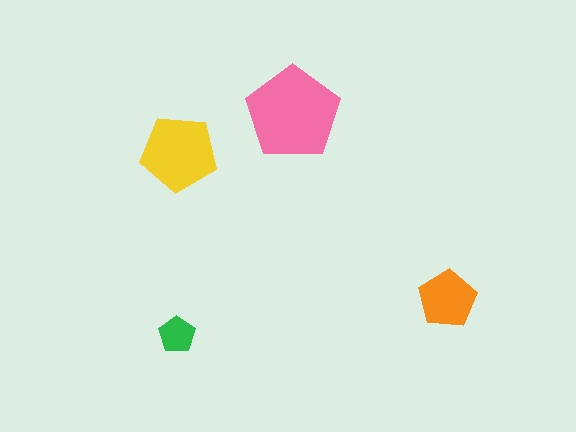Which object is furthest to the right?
The orange pentagon is rightmost.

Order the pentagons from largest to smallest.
the pink one, the yellow one, the orange one, the green one.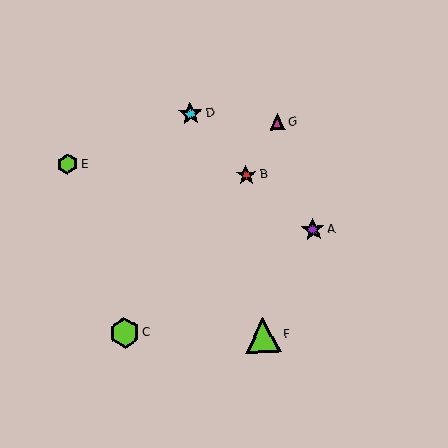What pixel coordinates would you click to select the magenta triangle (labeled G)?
Click at (277, 122) to select the magenta triangle G.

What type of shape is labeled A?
Shape A is a purple star.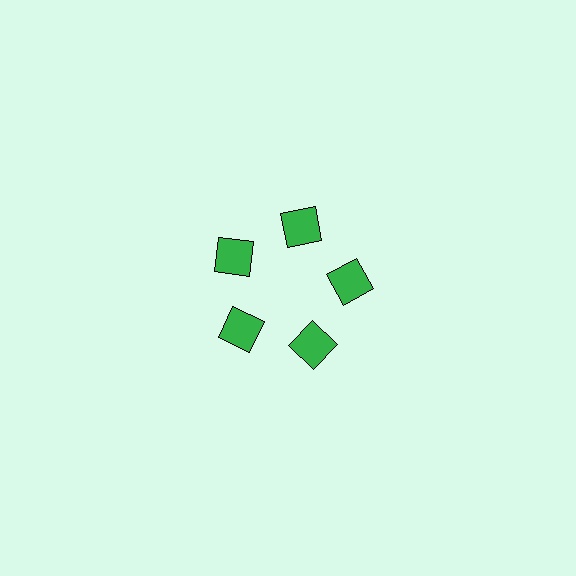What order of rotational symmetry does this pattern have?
This pattern has 5-fold rotational symmetry.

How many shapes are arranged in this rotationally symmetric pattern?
There are 5 shapes, arranged in 5 groups of 1.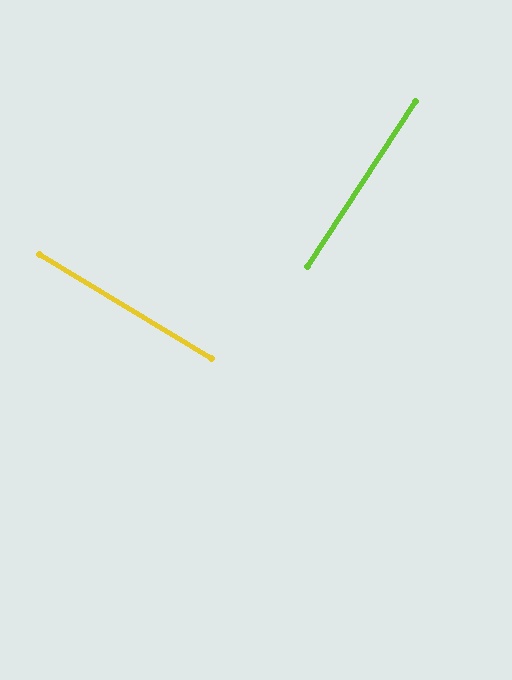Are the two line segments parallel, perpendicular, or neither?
Perpendicular — they meet at approximately 88°.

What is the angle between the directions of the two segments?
Approximately 88 degrees.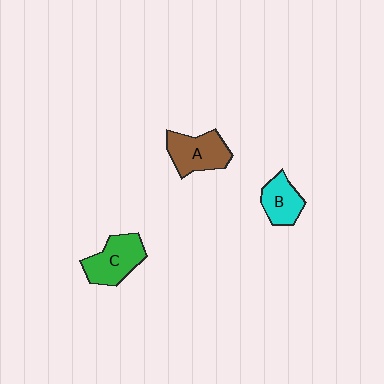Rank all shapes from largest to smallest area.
From largest to smallest: C (green), A (brown), B (cyan).